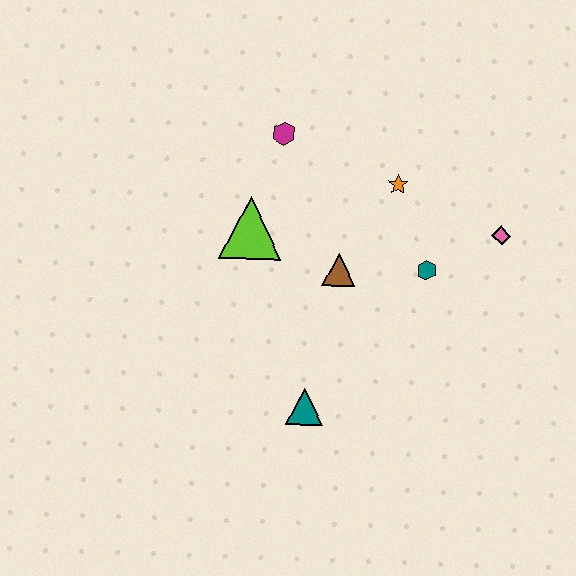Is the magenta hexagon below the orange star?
No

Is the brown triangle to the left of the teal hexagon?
Yes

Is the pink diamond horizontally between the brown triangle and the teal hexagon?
No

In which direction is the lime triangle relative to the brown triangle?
The lime triangle is to the left of the brown triangle.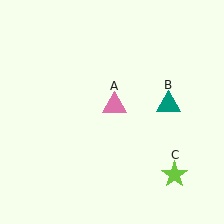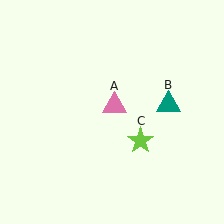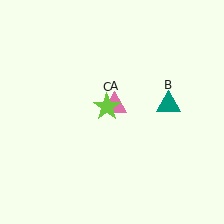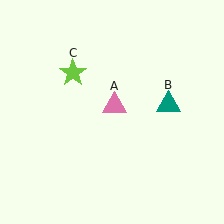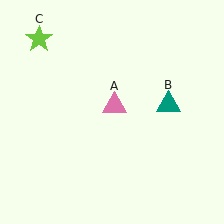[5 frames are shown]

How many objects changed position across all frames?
1 object changed position: lime star (object C).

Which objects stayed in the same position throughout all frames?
Pink triangle (object A) and teal triangle (object B) remained stationary.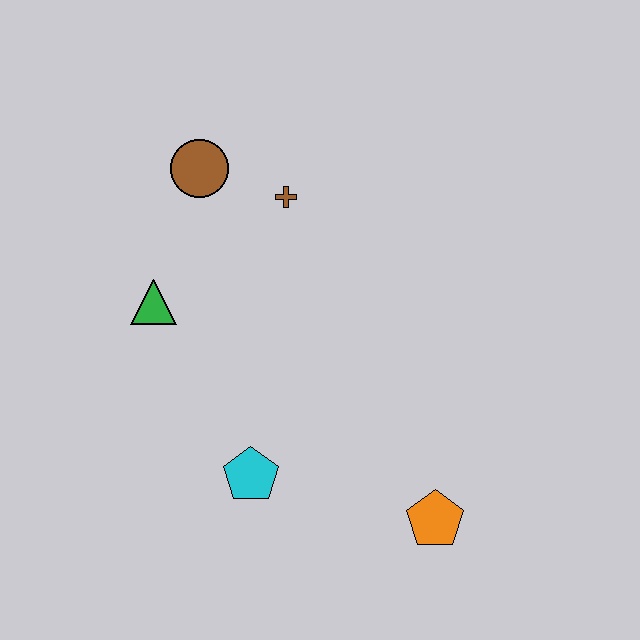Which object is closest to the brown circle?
The brown cross is closest to the brown circle.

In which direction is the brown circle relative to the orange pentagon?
The brown circle is above the orange pentagon.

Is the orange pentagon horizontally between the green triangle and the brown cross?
No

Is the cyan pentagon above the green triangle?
No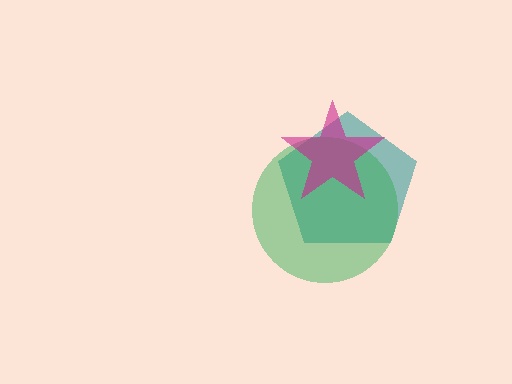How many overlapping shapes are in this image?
There are 3 overlapping shapes in the image.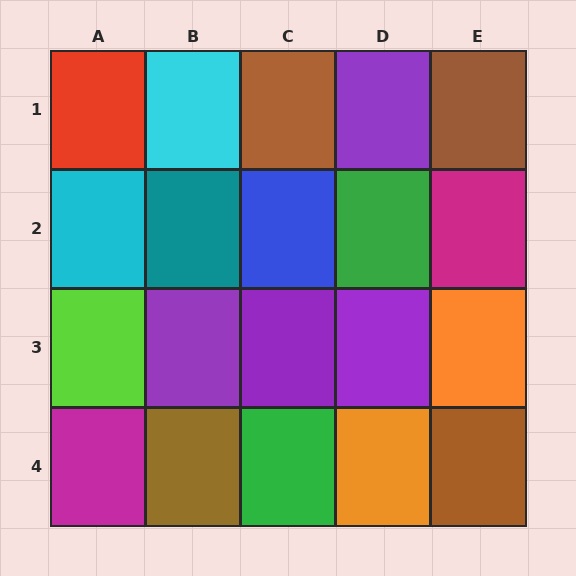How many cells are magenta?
2 cells are magenta.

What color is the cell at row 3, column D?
Purple.